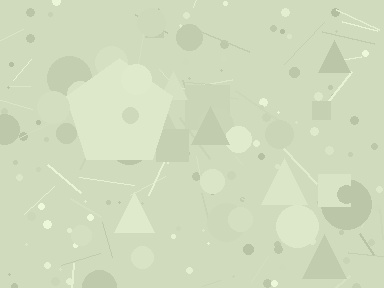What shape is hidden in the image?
A pentagon is hidden in the image.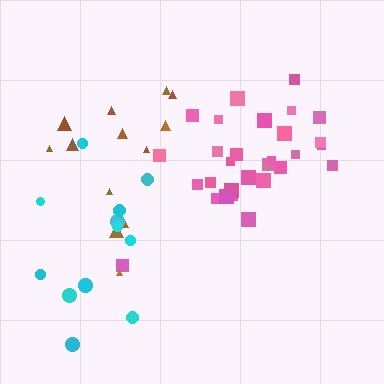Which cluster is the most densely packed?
Pink.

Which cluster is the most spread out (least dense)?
Cyan.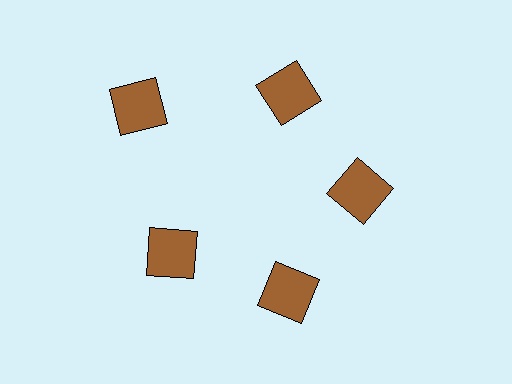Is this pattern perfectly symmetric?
No. The 5 brown squares are arranged in a ring, but one element near the 10 o'clock position is pushed outward from the center, breaking the 5-fold rotational symmetry.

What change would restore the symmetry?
The symmetry would be restored by moving it inward, back onto the ring so that all 5 squares sit at equal angles and equal distance from the center.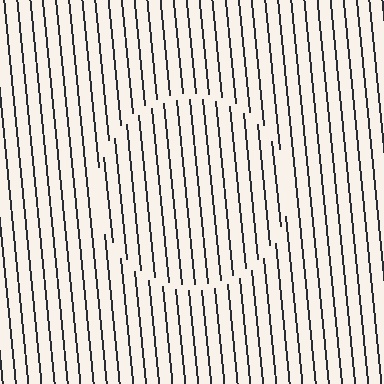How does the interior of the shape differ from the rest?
The interior of the shape contains the same grating, shifted by half a period — the contour is defined by the phase discontinuity where line-ends from the inner and outer gratings abut.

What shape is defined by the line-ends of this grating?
An illusory circle. The interior of the shape contains the same grating, shifted by half a period — the contour is defined by the phase discontinuity where line-ends from the inner and outer gratings abut.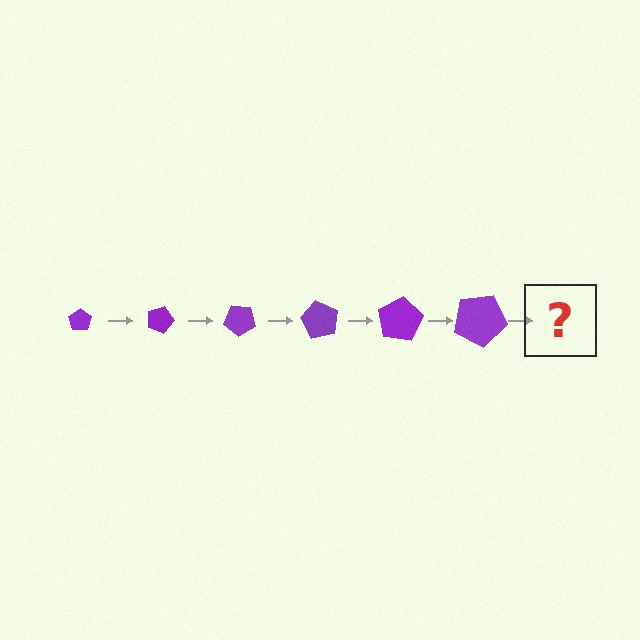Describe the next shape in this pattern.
It should be a pentagon, larger than the previous one and rotated 120 degrees from the start.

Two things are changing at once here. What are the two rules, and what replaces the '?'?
The two rules are that the pentagon grows larger each step and it rotates 20 degrees each step. The '?' should be a pentagon, larger than the previous one and rotated 120 degrees from the start.